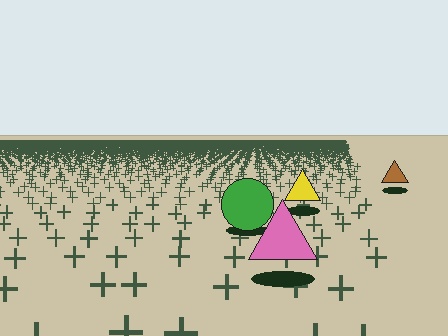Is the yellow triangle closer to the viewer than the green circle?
No. The green circle is closer — you can tell from the texture gradient: the ground texture is coarser near it.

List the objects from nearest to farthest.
From nearest to farthest: the pink triangle, the green circle, the yellow triangle, the brown triangle.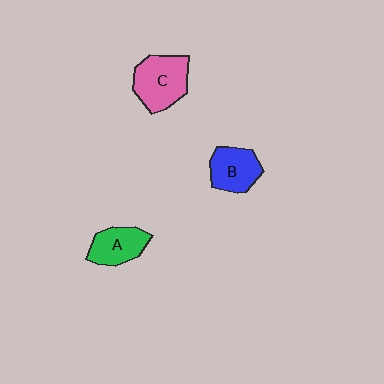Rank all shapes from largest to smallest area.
From largest to smallest: C (pink), B (blue), A (green).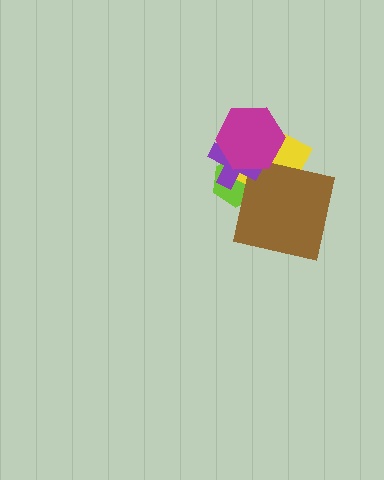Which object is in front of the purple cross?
The magenta hexagon is in front of the purple cross.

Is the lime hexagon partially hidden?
Yes, it is partially covered by another shape.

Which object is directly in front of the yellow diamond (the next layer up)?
The brown square is directly in front of the yellow diamond.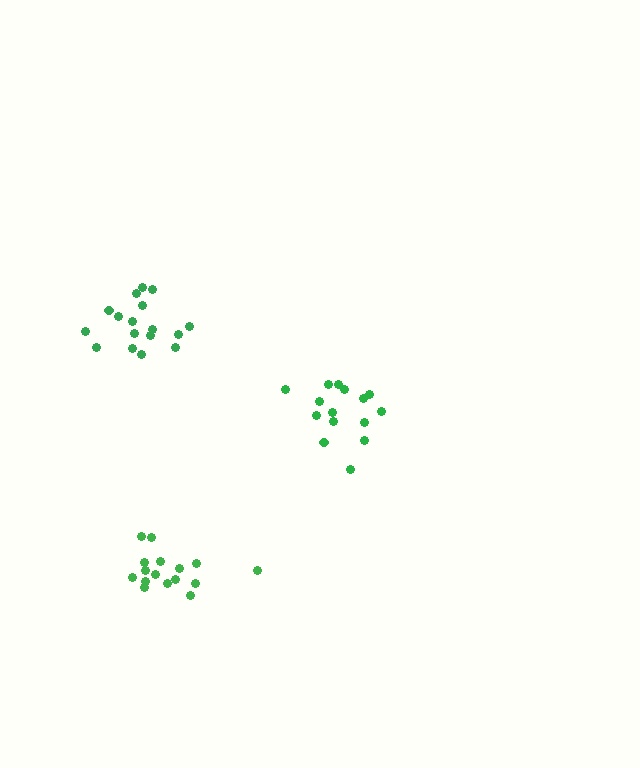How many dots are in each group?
Group 1: 15 dots, Group 2: 16 dots, Group 3: 17 dots (48 total).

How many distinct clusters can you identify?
There are 3 distinct clusters.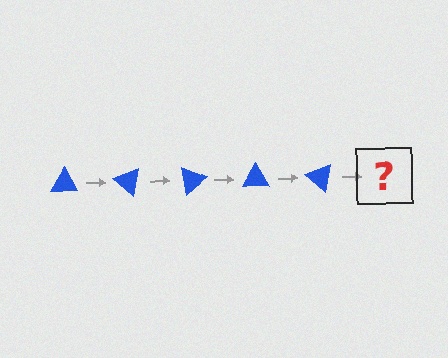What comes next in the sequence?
The next element should be a blue triangle rotated 200 degrees.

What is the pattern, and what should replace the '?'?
The pattern is that the triangle rotates 40 degrees each step. The '?' should be a blue triangle rotated 200 degrees.